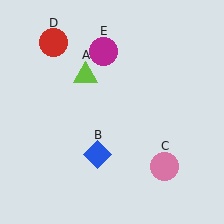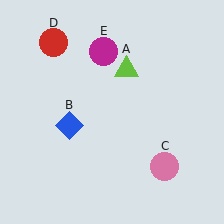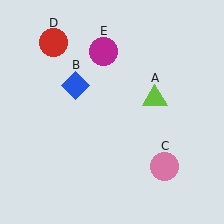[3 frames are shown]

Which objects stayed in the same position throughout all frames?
Pink circle (object C) and red circle (object D) and magenta circle (object E) remained stationary.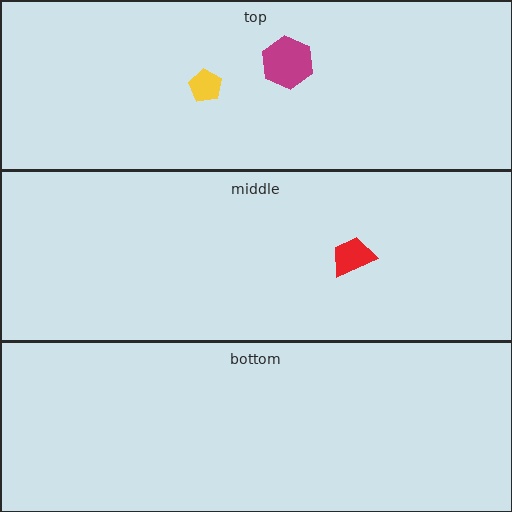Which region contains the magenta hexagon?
The top region.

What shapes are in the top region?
The yellow pentagon, the magenta hexagon.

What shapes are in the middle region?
The red trapezoid.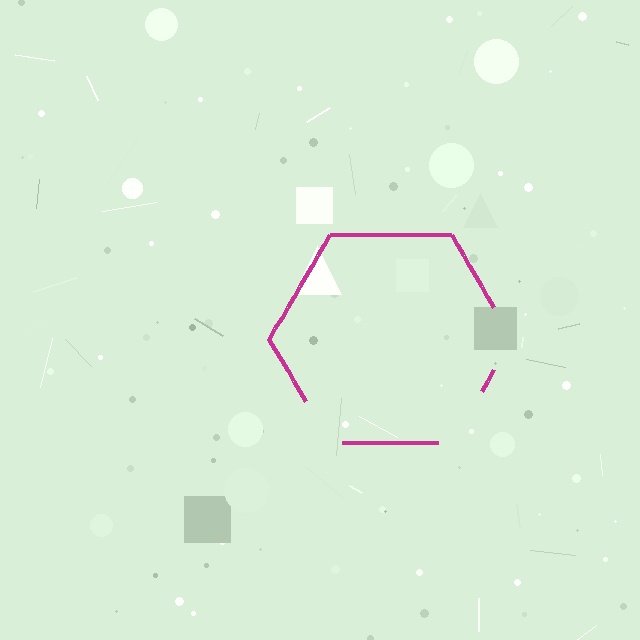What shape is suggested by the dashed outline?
The dashed outline suggests a hexagon.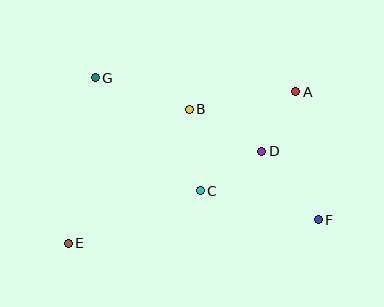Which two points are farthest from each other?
Points A and E are farthest from each other.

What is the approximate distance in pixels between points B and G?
The distance between B and G is approximately 99 pixels.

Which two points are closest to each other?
Points A and D are closest to each other.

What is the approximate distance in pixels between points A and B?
The distance between A and B is approximately 108 pixels.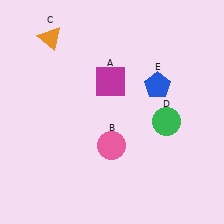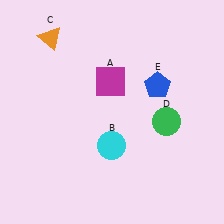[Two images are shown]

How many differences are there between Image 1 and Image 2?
There is 1 difference between the two images.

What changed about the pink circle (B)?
In Image 1, B is pink. In Image 2, it changed to cyan.